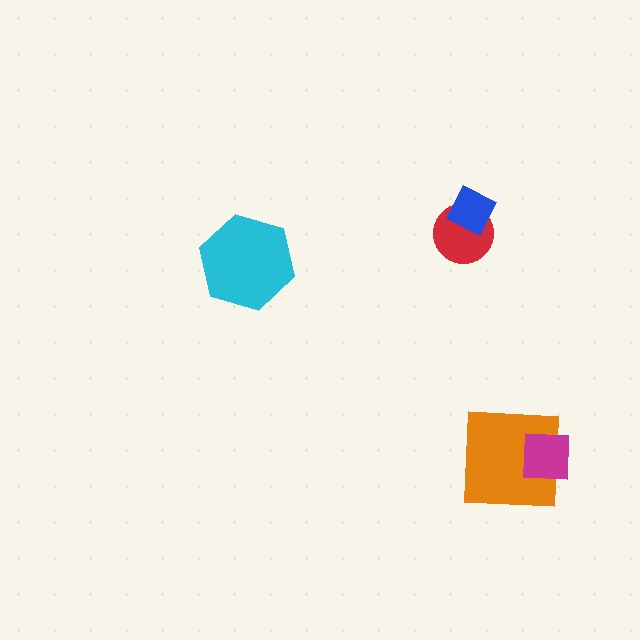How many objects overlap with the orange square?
1 object overlaps with the orange square.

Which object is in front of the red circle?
The blue diamond is in front of the red circle.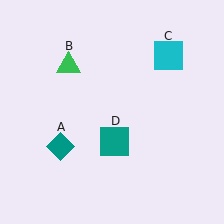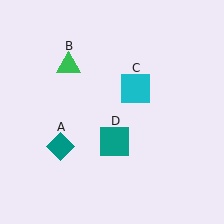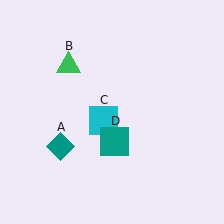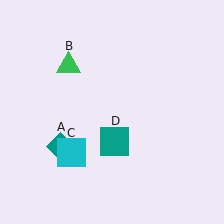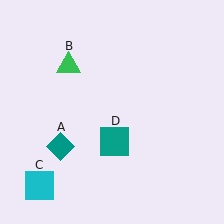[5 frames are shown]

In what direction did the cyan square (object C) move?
The cyan square (object C) moved down and to the left.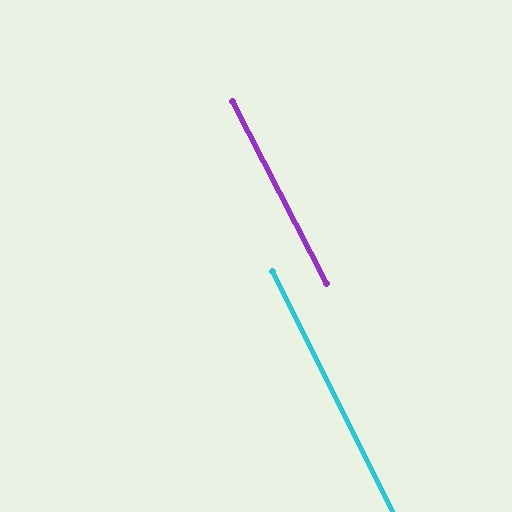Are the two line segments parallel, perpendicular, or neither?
Parallel — their directions differ by only 1.0°.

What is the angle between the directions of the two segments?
Approximately 1 degree.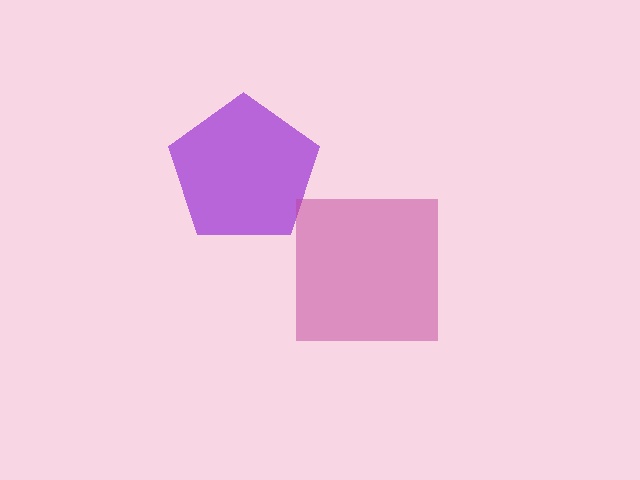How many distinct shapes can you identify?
There are 2 distinct shapes: a purple pentagon, a magenta square.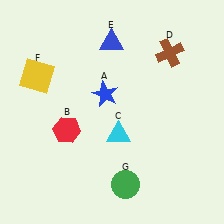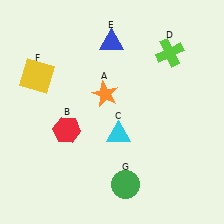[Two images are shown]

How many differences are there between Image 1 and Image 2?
There are 2 differences between the two images.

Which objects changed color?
A changed from blue to orange. D changed from brown to lime.